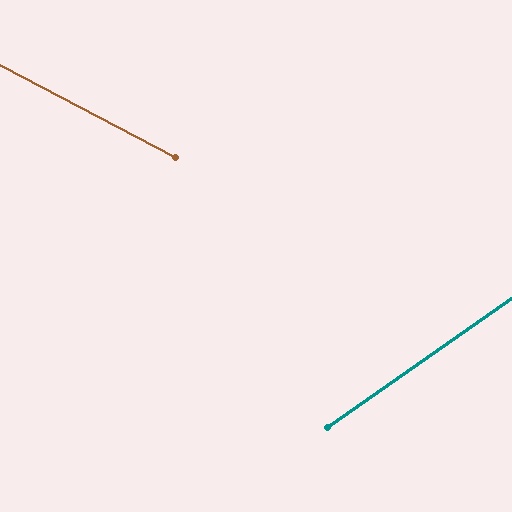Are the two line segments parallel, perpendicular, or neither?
Neither parallel nor perpendicular — they differ by about 63°.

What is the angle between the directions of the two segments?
Approximately 63 degrees.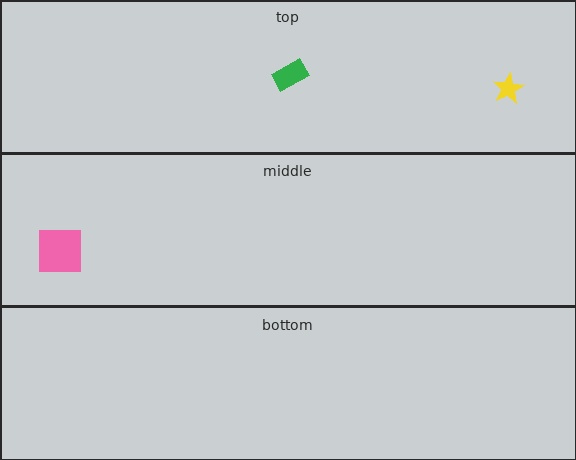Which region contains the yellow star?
The top region.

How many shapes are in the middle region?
1.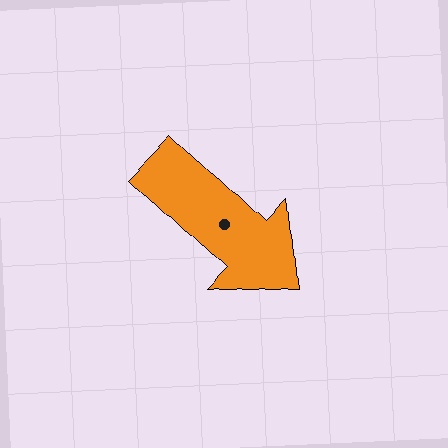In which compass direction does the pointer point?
Southeast.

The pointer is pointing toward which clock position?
Roughly 4 o'clock.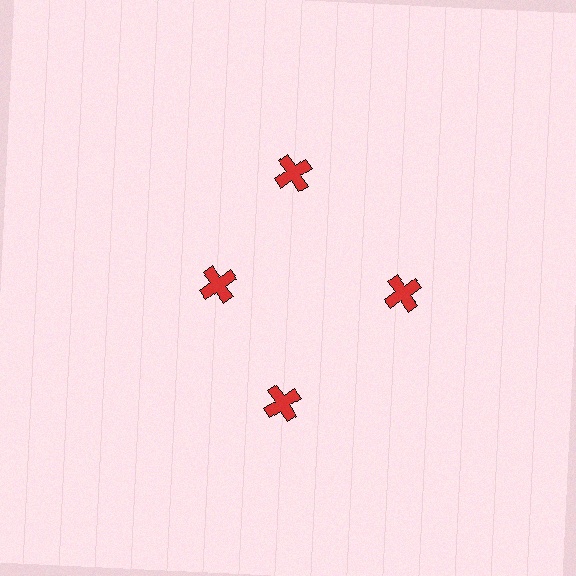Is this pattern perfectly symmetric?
No. The 4 red crosses are arranged in a ring, but one element near the 9 o'clock position is pulled inward toward the center, breaking the 4-fold rotational symmetry.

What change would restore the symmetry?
The symmetry would be restored by moving it outward, back onto the ring so that all 4 crosses sit at equal angles and equal distance from the center.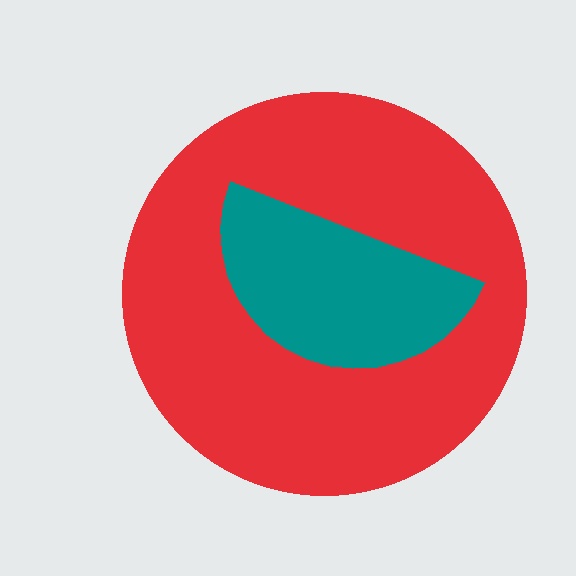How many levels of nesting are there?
2.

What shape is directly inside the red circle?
The teal semicircle.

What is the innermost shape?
The teal semicircle.